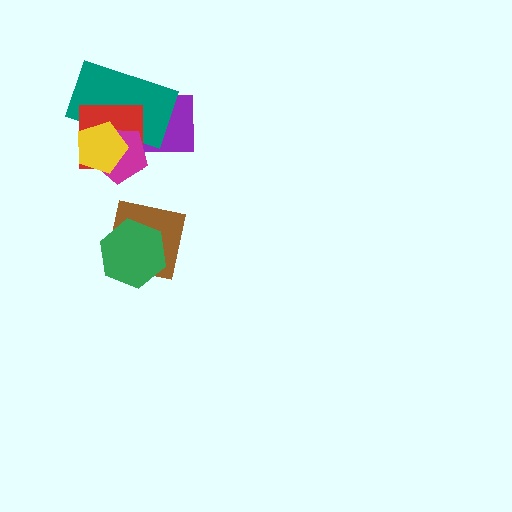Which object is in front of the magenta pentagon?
The yellow pentagon is in front of the magenta pentagon.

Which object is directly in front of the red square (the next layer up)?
The magenta pentagon is directly in front of the red square.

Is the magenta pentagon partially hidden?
Yes, it is partially covered by another shape.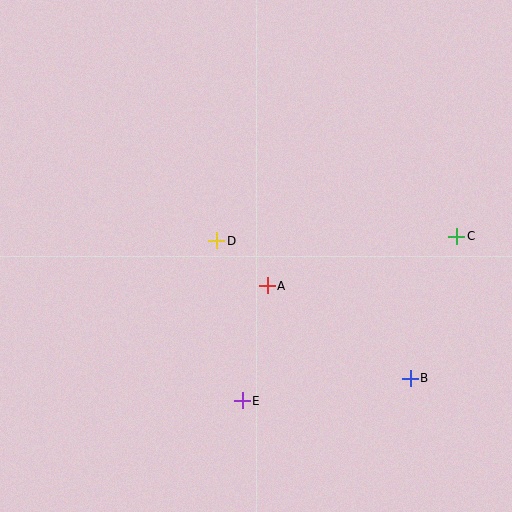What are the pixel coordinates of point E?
Point E is at (242, 401).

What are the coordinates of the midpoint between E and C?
The midpoint between E and C is at (349, 318).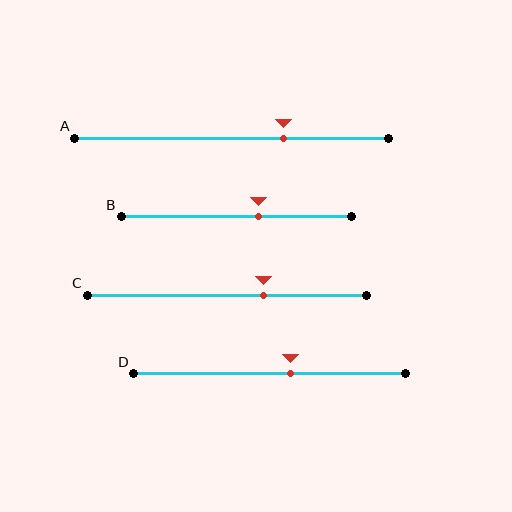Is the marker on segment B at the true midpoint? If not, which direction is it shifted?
No, the marker on segment B is shifted to the right by about 9% of the segment length.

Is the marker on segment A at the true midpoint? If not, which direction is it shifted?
No, the marker on segment A is shifted to the right by about 16% of the segment length.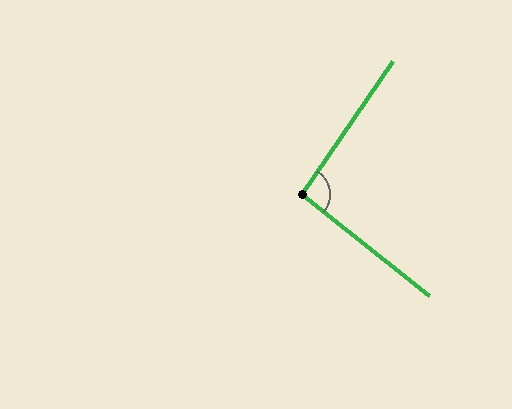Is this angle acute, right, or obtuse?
It is approximately a right angle.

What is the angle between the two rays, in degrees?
Approximately 94 degrees.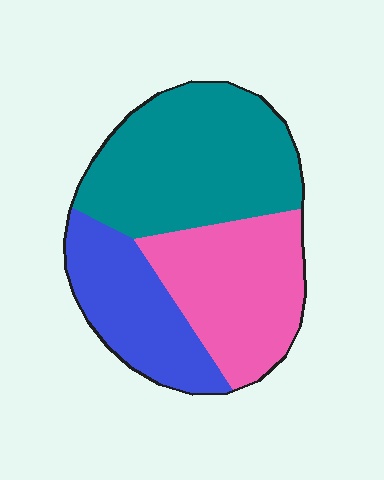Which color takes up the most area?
Teal, at roughly 45%.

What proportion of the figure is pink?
Pink covers roughly 30% of the figure.